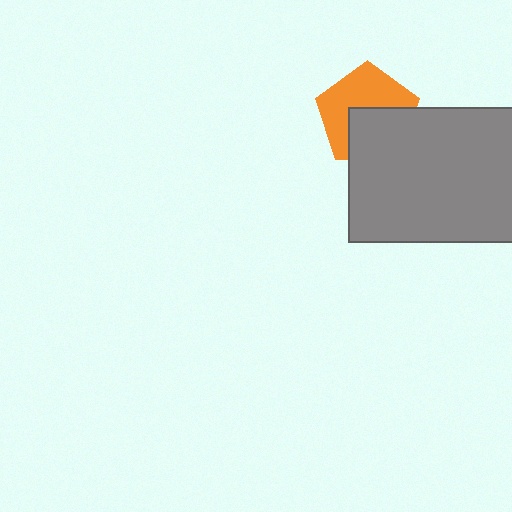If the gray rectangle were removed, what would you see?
You would see the complete orange pentagon.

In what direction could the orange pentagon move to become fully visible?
The orange pentagon could move up. That would shift it out from behind the gray rectangle entirely.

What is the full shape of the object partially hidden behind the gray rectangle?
The partially hidden object is an orange pentagon.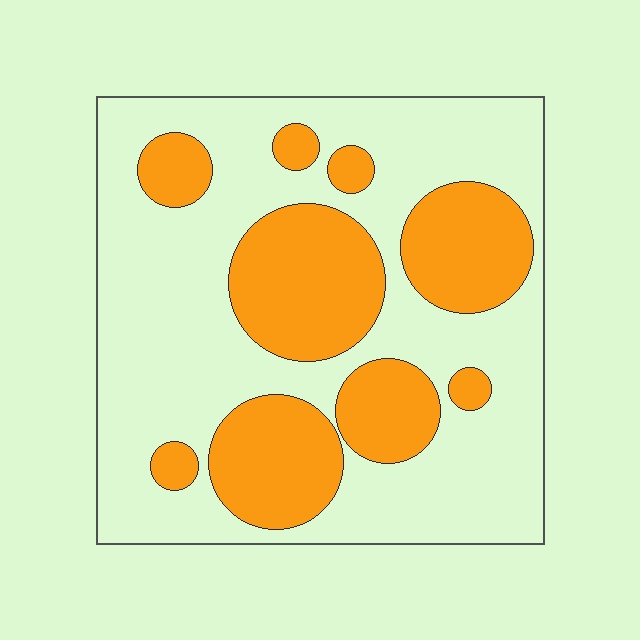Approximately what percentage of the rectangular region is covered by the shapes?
Approximately 35%.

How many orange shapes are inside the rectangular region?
9.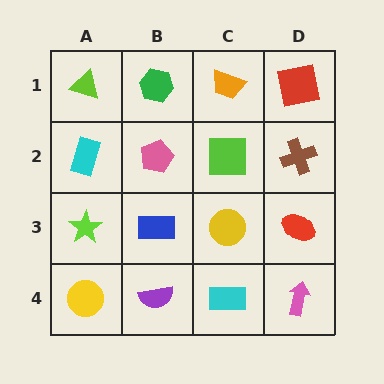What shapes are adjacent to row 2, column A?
A lime triangle (row 1, column A), a lime star (row 3, column A), a pink pentagon (row 2, column B).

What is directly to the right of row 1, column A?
A green hexagon.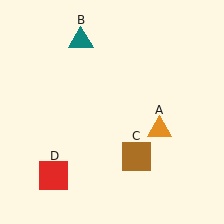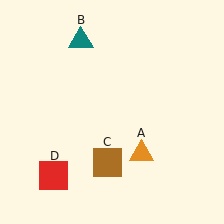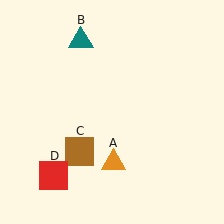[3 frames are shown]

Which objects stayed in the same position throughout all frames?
Teal triangle (object B) and red square (object D) remained stationary.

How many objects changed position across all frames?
2 objects changed position: orange triangle (object A), brown square (object C).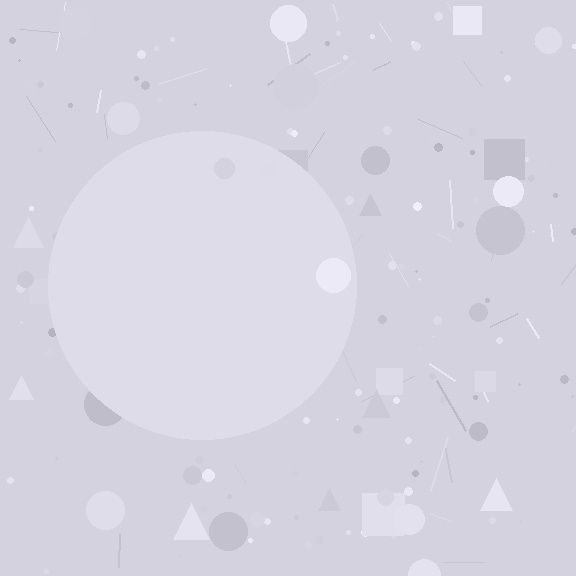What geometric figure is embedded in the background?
A circle is embedded in the background.